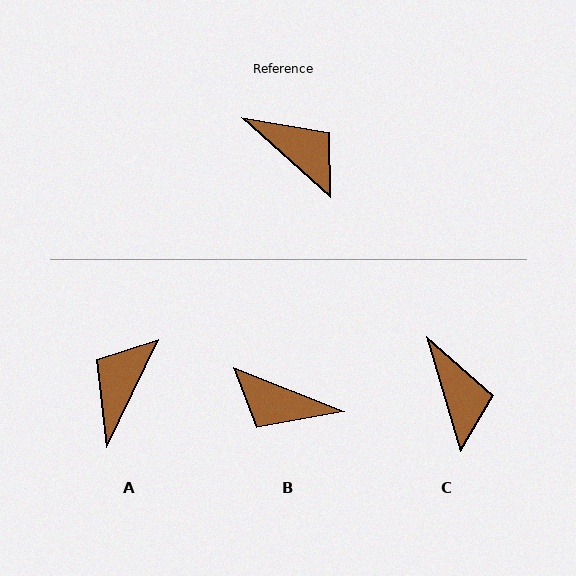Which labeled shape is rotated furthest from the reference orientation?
B, about 160 degrees away.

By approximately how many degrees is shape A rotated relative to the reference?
Approximately 106 degrees counter-clockwise.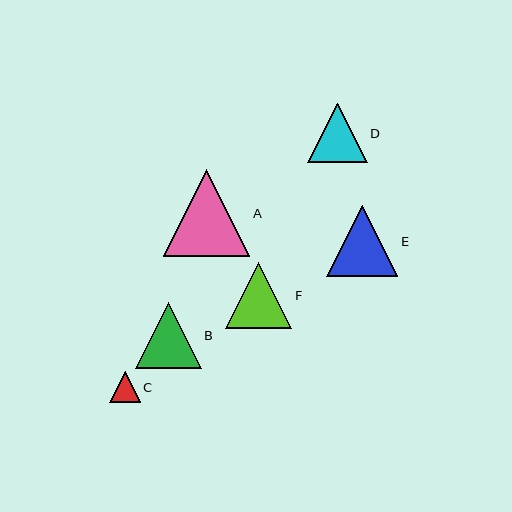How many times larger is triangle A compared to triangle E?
Triangle A is approximately 1.2 times the size of triangle E.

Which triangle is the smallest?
Triangle C is the smallest with a size of approximately 30 pixels.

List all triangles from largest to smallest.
From largest to smallest: A, E, B, F, D, C.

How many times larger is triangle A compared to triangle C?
Triangle A is approximately 2.9 times the size of triangle C.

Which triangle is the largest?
Triangle A is the largest with a size of approximately 87 pixels.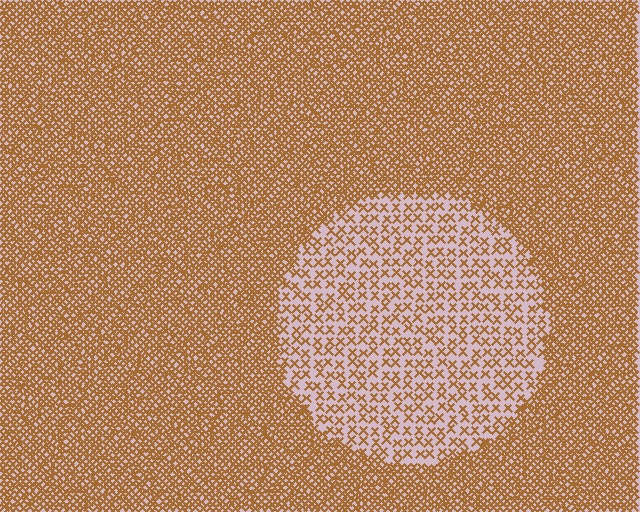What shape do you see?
I see a circle.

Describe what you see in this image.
The image contains small brown elements arranged at two different densities. A circle-shaped region is visible where the elements are less densely packed than the surrounding area.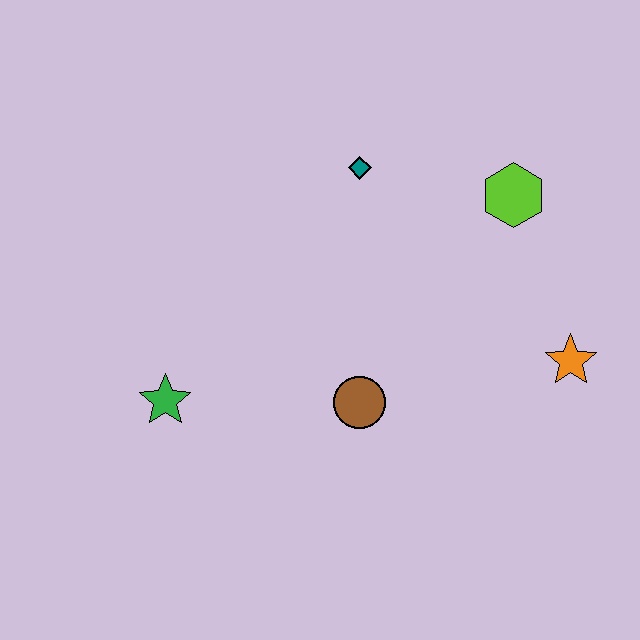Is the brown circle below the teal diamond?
Yes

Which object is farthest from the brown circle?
The lime hexagon is farthest from the brown circle.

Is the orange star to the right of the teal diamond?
Yes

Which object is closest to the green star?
The brown circle is closest to the green star.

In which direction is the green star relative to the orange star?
The green star is to the left of the orange star.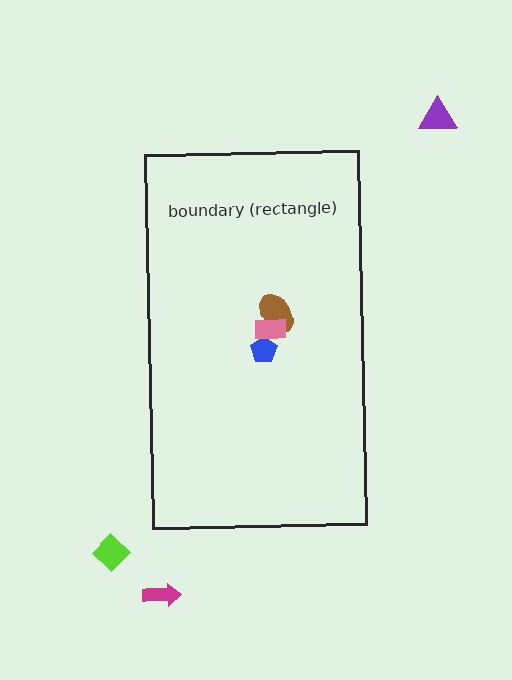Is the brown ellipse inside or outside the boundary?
Inside.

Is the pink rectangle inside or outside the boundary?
Inside.